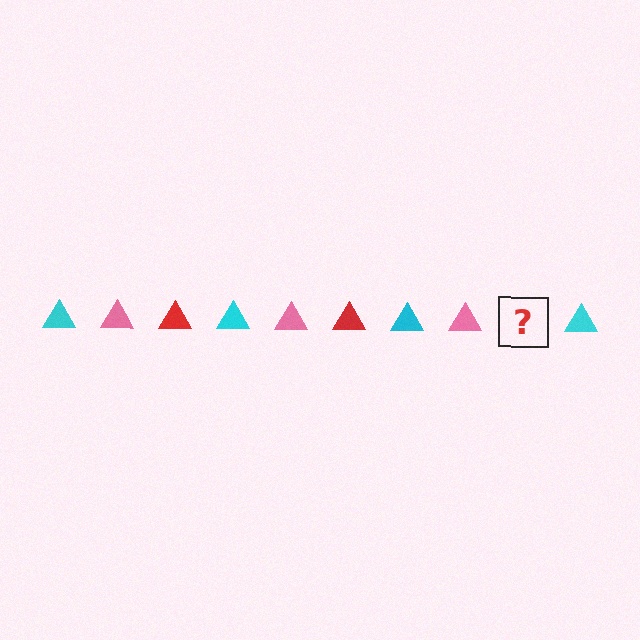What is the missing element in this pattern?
The missing element is a red triangle.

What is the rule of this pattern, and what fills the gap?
The rule is that the pattern cycles through cyan, pink, red triangles. The gap should be filled with a red triangle.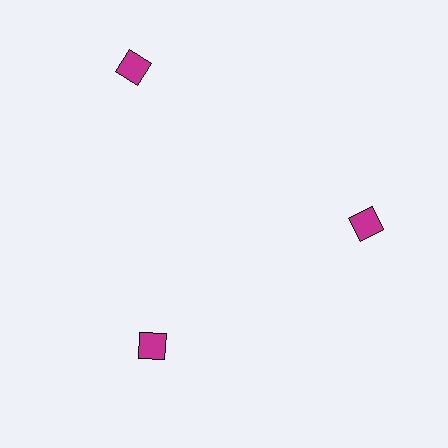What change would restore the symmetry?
The symmetry would be restored by moving it inward, back onto the ring so that all 3 squares sit at equal angles and equal distance from the center.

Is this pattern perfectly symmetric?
No. The 3 magenta squares are arranged in a ring, but one element near the 11 o'clock position is pushed outward from the center, breaking the 3-fold rotational symmetry.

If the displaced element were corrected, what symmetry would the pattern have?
It would have 3-fold rotational symmetry — the pattern would map onto itself every 120 degrees.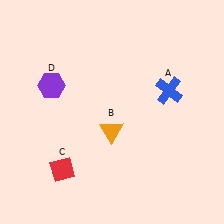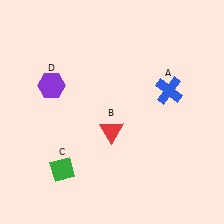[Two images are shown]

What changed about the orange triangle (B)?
In Image 1, B is orange. In Image 2, it changed to red.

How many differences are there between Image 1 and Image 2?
There are 2 differences between the two images.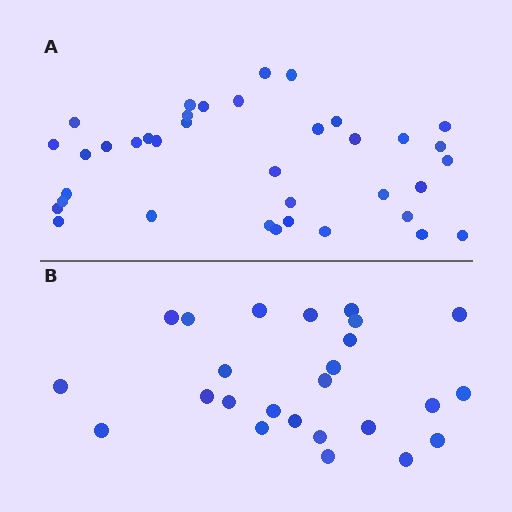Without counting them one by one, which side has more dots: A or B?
Region A (the top region) has more dots.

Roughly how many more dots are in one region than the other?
Region A has roughly 12 or so more dots than region B.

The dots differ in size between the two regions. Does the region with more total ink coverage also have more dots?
No. Region B has more total ink coverage because its dots are larger, but region A actually contains more individual dots. Total area can be misleading — the number of items is what matters here.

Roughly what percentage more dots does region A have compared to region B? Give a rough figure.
About 50% more.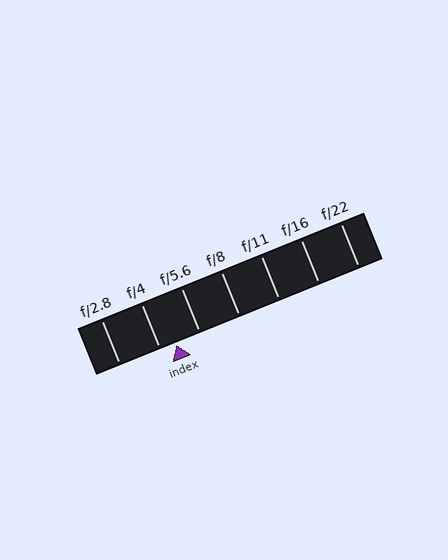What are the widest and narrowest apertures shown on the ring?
The widest aperture shown is f/2.8 and the narrowest is f/22.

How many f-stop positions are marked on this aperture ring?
There are 7 f-stop positions marked.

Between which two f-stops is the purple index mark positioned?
The index mark is between f/4 and f/5.6.